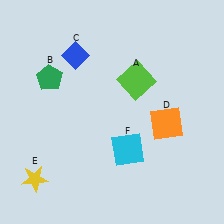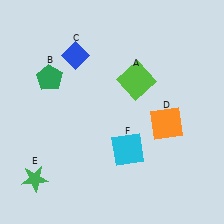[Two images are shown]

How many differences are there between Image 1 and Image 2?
There is 1 difference between the two images.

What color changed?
The star (E) changed from yellow in Image 1 to green in Image 2.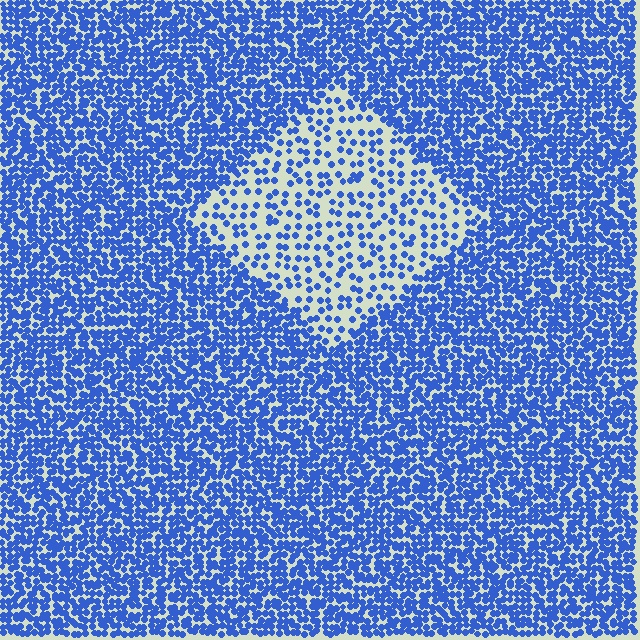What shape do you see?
I see a diamond.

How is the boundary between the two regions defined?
The boundary is defined by a change in element density (approximately 2.7x ratio). All elements are the same color, size, and shape.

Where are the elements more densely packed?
The elements are more densely packed outside the diamond boundary.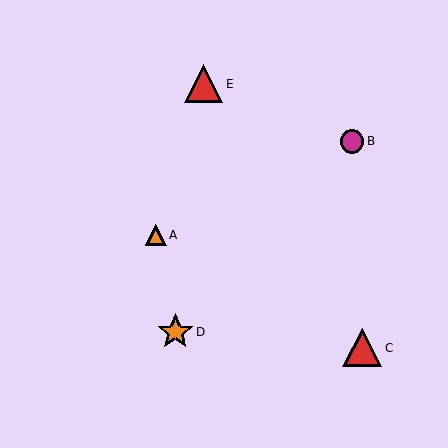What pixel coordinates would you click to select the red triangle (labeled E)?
Click at (204, 84) to select the red triangle E.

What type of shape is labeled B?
Shape B is a magenta circle.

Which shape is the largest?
The red triangle (labeled C) is the largest.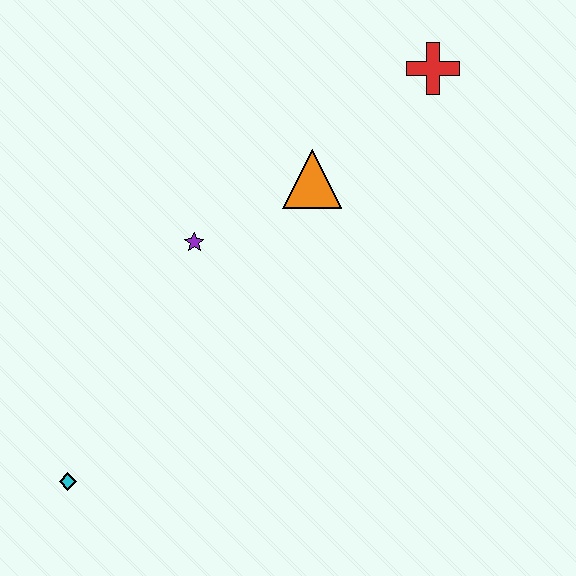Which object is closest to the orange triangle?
The purple star is closest to the orange triangle.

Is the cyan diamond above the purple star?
No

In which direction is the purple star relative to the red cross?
The purple star is to the left of the red cross.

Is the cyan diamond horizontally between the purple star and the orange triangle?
No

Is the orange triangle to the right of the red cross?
No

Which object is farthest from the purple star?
The red cross is farthest from the purple star.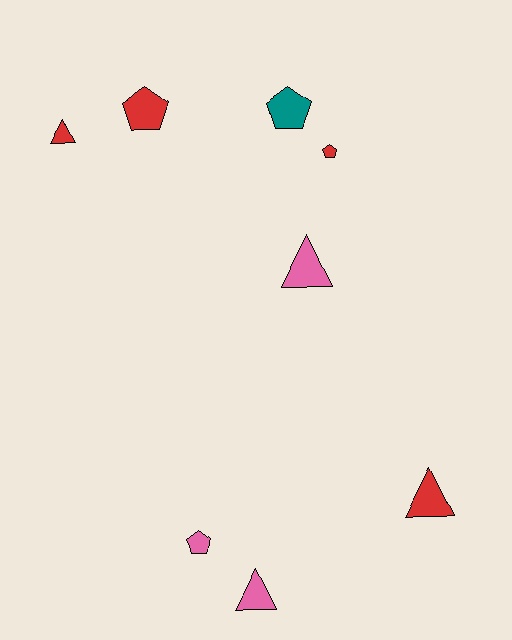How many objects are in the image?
There are 8 objects.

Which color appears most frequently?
Red, with 4 objects.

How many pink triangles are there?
There are 2 pink triangles.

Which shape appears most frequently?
Triangle, with 4 objects.